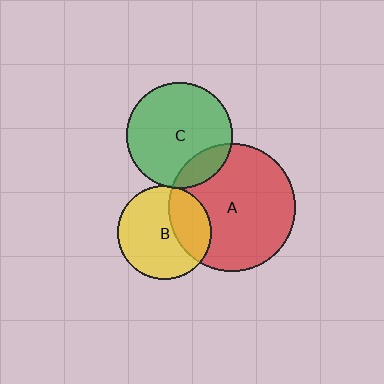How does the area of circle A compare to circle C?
Approximately 1.4 times.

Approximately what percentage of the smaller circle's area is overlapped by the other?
Approximately 5%.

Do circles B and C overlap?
Yes.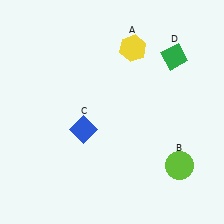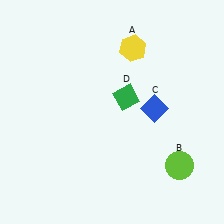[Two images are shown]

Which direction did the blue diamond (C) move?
The blue diamond (C) moved right.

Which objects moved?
The objects that moved are: the blue diamond (C), the green diamond (D).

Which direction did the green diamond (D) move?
The green diamond (D) moved left.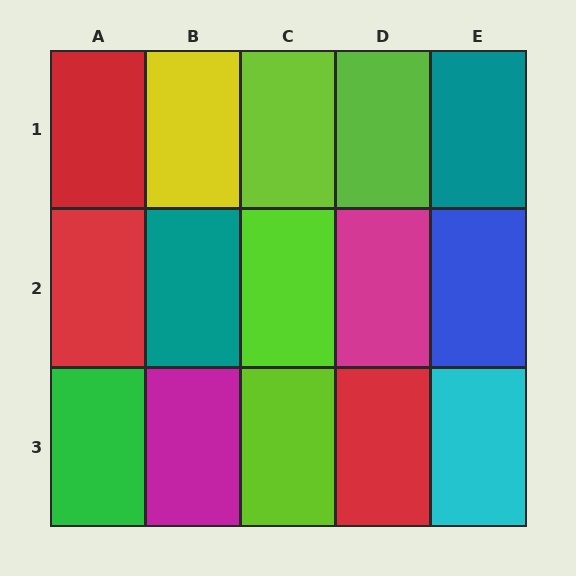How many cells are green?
1 cell is green.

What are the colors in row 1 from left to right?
Red, yellow, lime, lime, teal.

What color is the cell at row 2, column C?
Lime.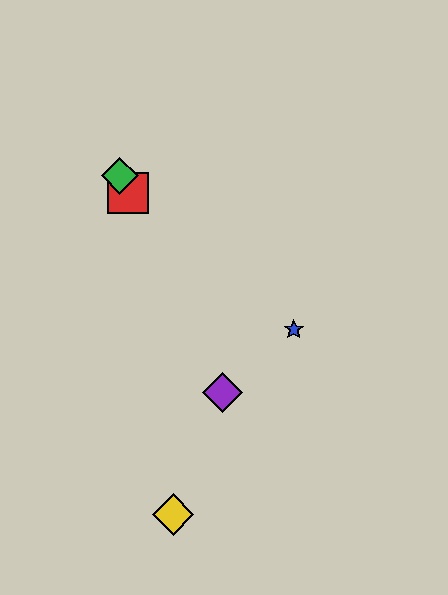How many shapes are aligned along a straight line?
3 shapes (the red square, the green diamond, the purple diamond) are aligned along a straight line.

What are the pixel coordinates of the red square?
The red square is at (128, 193).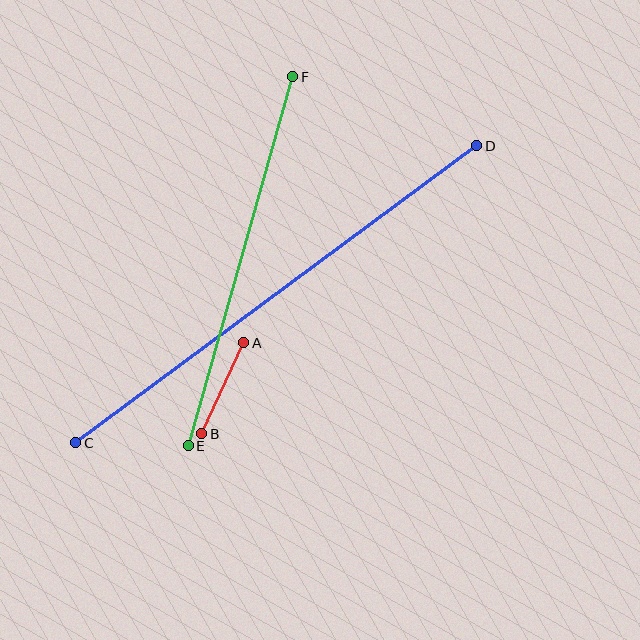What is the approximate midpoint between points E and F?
The midpoint is at approximately (241, 261) pixels.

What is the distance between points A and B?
The distance is approximately 100 pixels.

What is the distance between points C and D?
The distance is approximately 499 pixels.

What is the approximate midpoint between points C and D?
The midpoint is at approximately (276, 294) pixels.